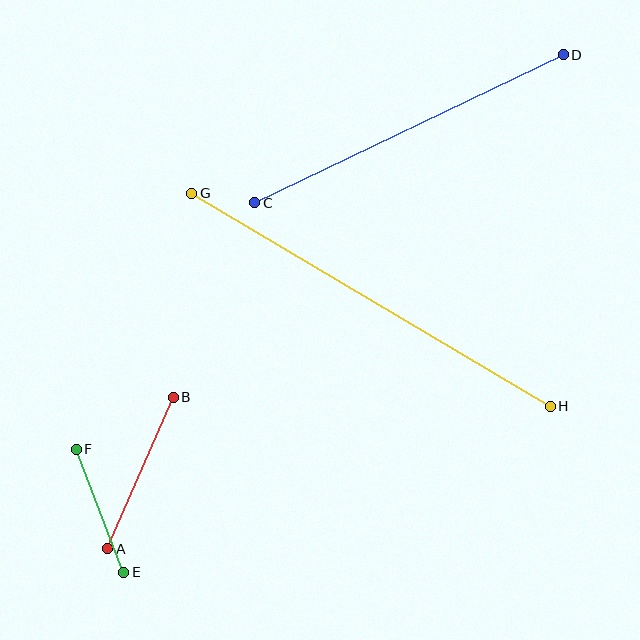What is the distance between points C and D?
The distance is approximately 342 pixels.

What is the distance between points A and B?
The distance is approximately 165 pixels.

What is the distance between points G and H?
The distance is approximately 417 pixels.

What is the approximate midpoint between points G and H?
The midpoint is at approximately (371, 300) pixels.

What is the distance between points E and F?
The distance is approximately 132 pixels.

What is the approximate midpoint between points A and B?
The midpoint is at approximately (141, 473) pixels.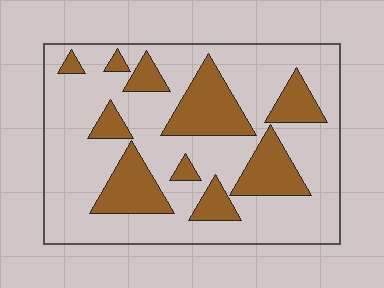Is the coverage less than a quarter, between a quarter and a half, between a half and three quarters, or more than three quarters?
Between a quarter and a half.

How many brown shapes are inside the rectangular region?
10.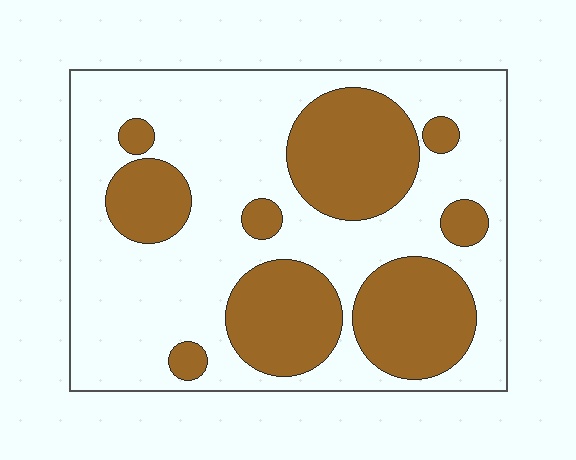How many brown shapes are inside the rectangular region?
9.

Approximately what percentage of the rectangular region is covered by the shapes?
Approximately 35%.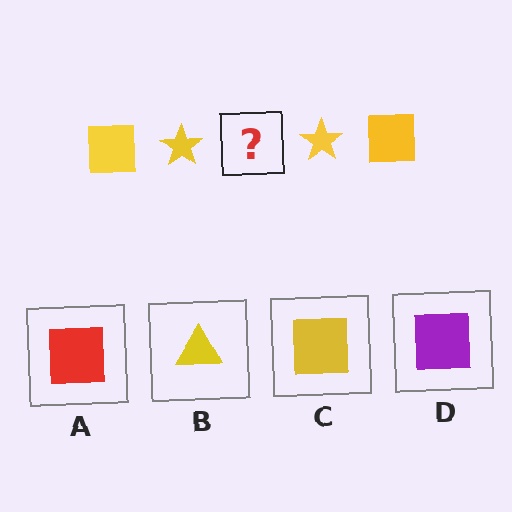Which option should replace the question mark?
Option C.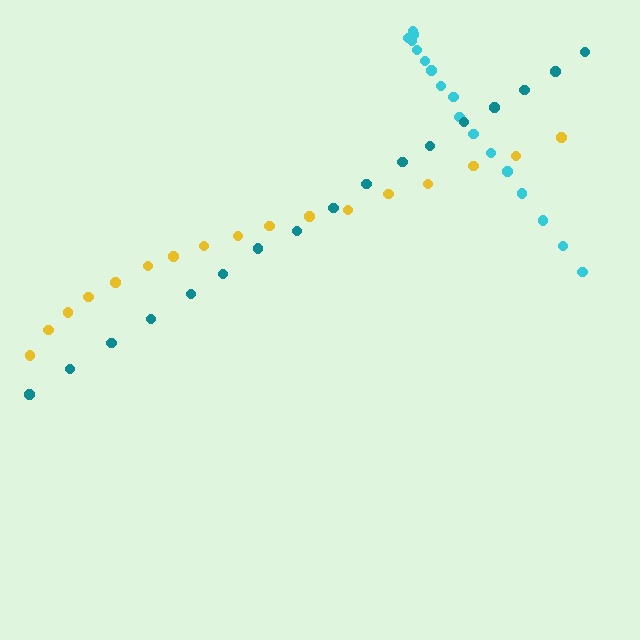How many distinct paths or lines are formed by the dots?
There are 3 distinct paths.